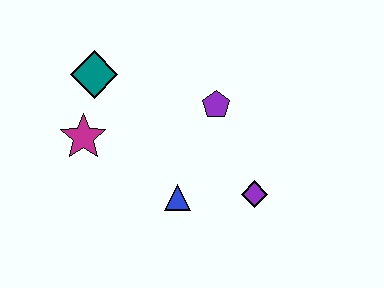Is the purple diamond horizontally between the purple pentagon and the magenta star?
No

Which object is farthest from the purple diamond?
The teal diamond is farthest from the purple diamond.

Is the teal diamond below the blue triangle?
No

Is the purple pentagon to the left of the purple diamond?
Yes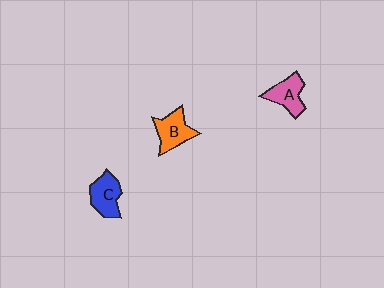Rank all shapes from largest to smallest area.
From largest to smallest: B (orange), C (blue), A (pink).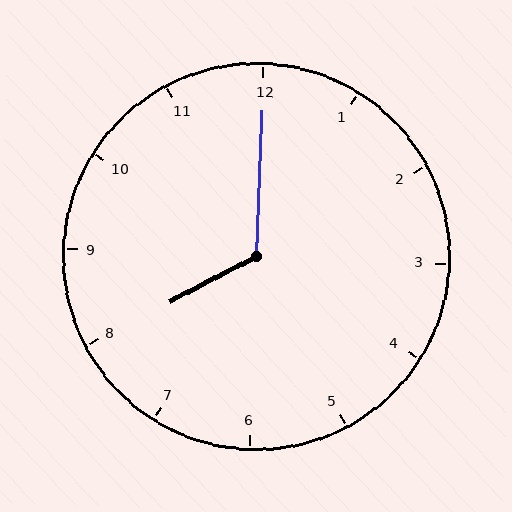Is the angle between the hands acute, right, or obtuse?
It is obtuse.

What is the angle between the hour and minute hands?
Approximately 120 degrees.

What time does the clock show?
8:00.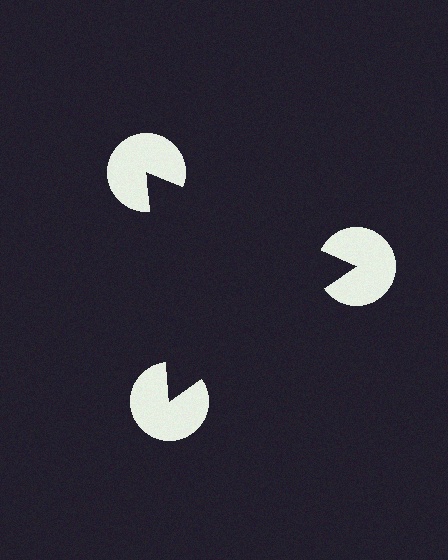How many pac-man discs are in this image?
There are 3 — one at each vertex of the illusory triangle.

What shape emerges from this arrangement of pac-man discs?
An illusory triangle — its edges are inferred from the aligned wedge cuts in the pac-man discs, not physically drawn.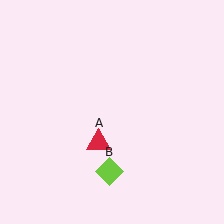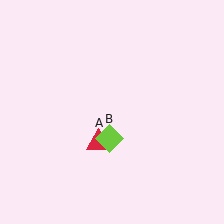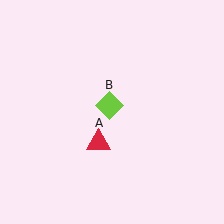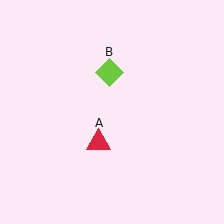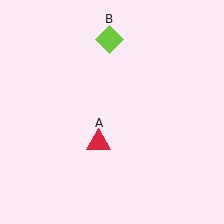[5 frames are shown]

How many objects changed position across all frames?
1 object changed position: lime diamond (object B).